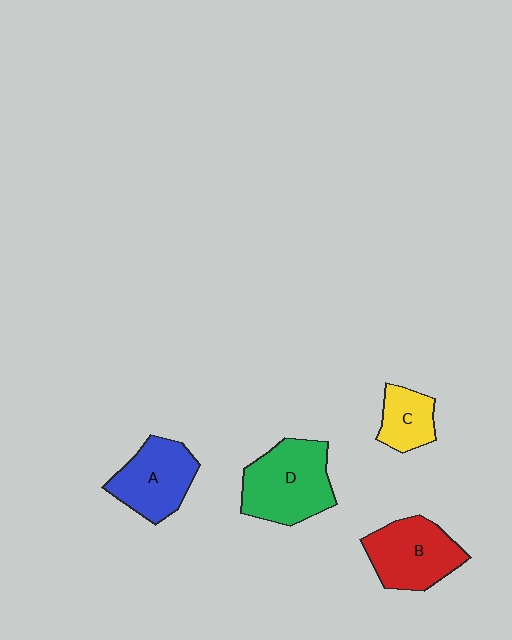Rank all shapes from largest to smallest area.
From largest to smallest: D (green), B (red), A (blue), C (yellow).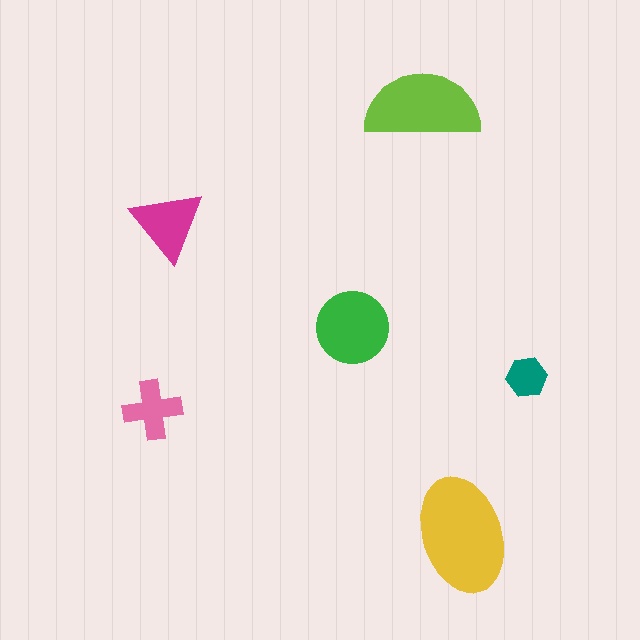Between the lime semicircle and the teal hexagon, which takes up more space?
The lime semicircle.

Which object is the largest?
The yellow ellipse.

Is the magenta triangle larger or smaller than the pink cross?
Larger.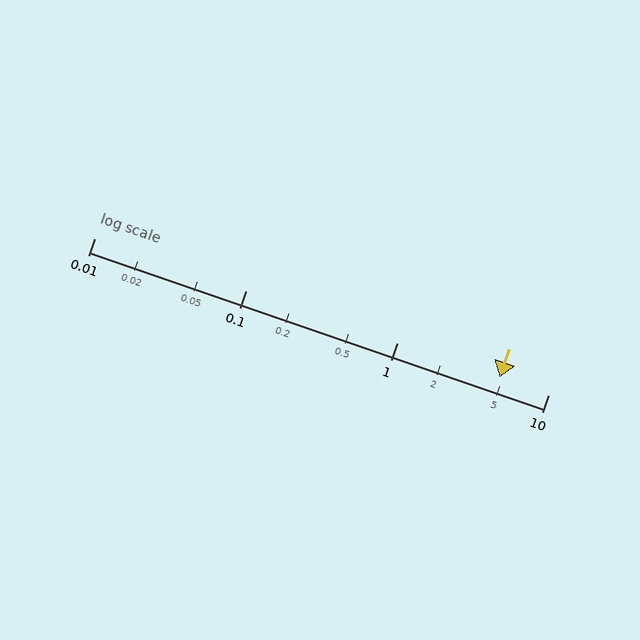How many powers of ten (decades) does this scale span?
The scale spans 3 decades, from 0.01 to 10.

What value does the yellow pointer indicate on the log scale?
The pointer indicates approximately 4.8.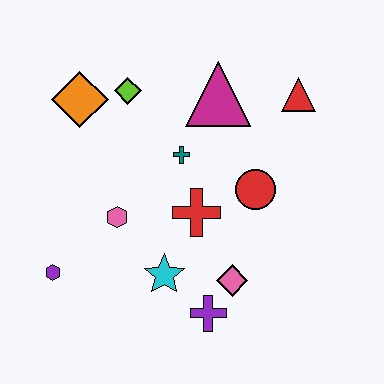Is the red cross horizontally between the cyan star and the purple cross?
Yes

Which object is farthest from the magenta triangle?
The purple hexagon is farthest from the magenta triangle.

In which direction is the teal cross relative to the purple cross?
The teal cross is above the purple cross.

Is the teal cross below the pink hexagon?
No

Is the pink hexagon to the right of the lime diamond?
No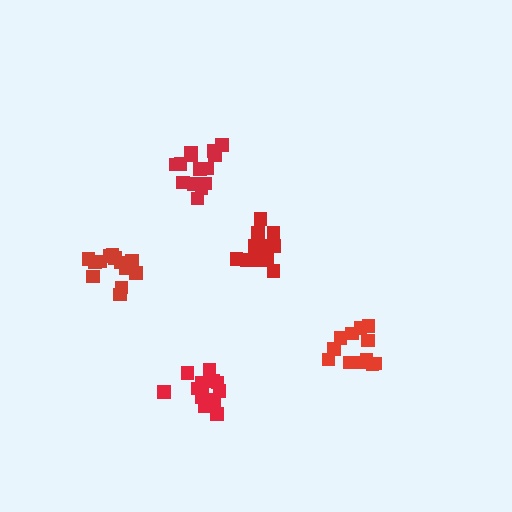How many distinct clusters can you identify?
There are 5 distinct clusters.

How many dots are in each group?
Group 1: 14 dots, Group 2: 13 dots, Group 3: 12 dots, Group 4: 14 dots, Group 5: 13 dots (66 total).